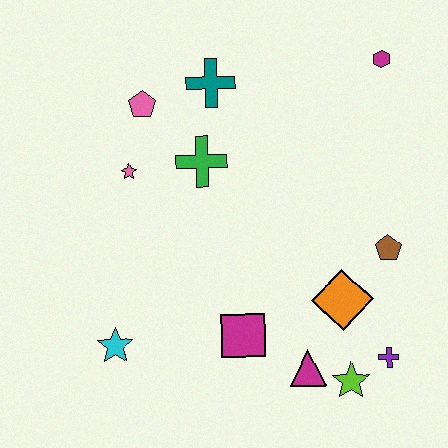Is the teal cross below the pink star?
No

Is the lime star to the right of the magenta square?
Yes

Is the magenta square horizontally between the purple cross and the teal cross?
Yes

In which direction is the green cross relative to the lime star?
The green cross is above the lime star.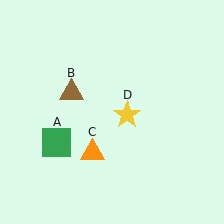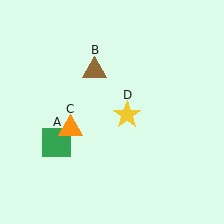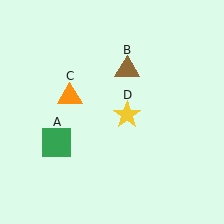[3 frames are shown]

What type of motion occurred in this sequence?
The brown triangle (object B), orange triangle (object C) rotated clockwise around the center of the scene.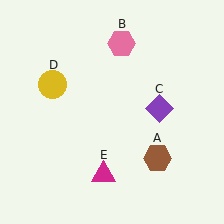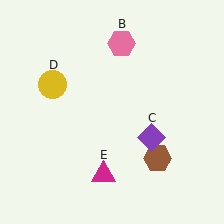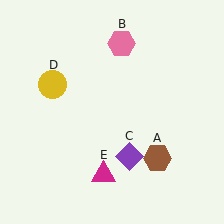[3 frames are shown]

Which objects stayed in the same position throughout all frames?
Brown hexagon (object A) and pink hexagon (object B) and yellow circle (object D) and magenta triangle (object E) remained stationary.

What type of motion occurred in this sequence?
The purple diamond (object C) rotated clockwise around the center of the scene.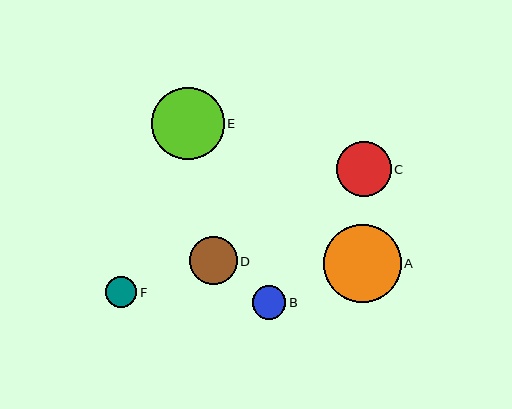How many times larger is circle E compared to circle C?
Circle E is approximately 1.3 times the size of circle C.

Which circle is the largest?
Circle A is the largest with a size of approximately 78 pixels.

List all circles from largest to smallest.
From largest to smallest: A, E, C, D, B, F.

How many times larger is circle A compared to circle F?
Circle A is approximately 2.5 times the size of circle F.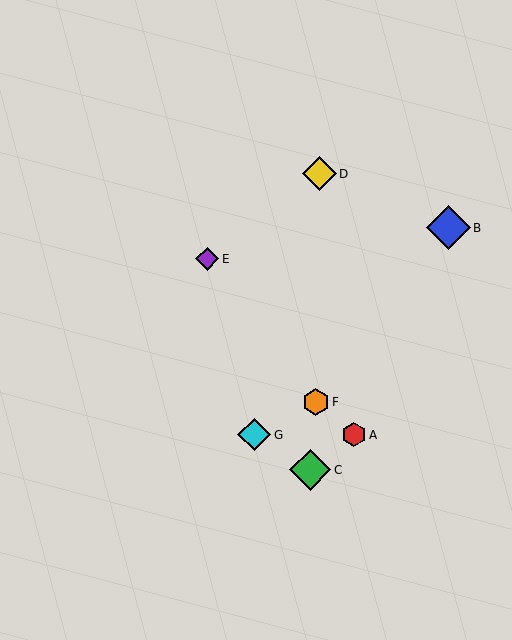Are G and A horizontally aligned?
Yes, both are at y≈435.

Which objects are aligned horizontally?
Objects A, G are aligned horizontally.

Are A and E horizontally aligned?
No, A is at y≈435 and E is at y≈259.